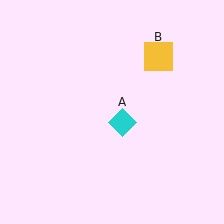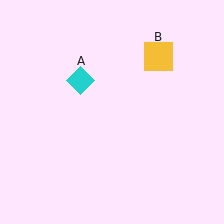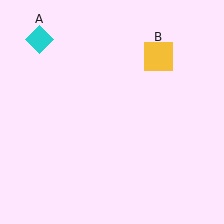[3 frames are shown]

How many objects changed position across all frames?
1 object changed position: cyan diamond (object A).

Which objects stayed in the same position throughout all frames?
Yellow square (object B) remained stationary.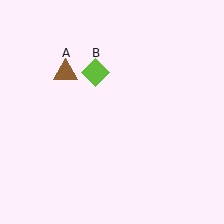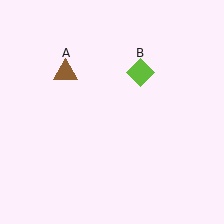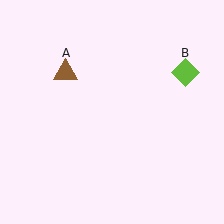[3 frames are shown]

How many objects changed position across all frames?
1 object changed position: lime diamond (object B).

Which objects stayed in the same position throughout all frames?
Brown triangle (object A) remained stationary.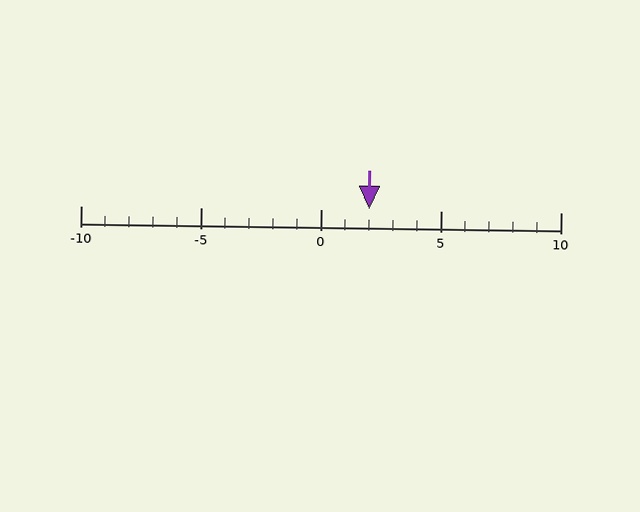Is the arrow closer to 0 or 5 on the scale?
The arrow is closer to 0.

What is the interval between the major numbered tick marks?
The major tick marks are spaced 5 units apart.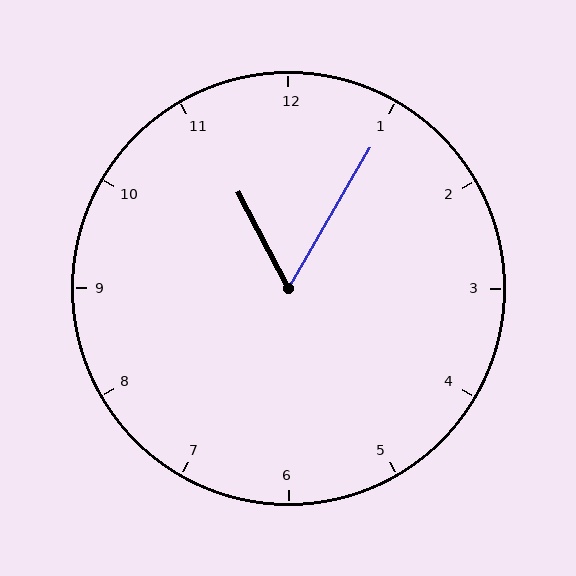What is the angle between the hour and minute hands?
Approximately 58 degrees.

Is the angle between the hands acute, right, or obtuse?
It is acute.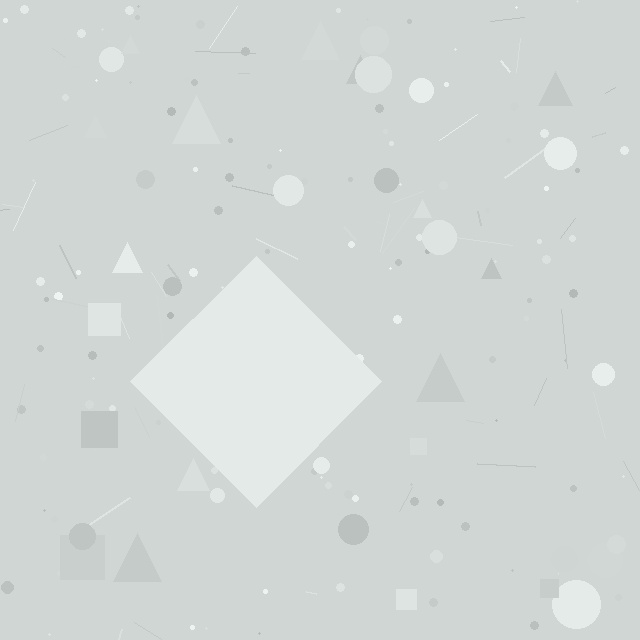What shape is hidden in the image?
A diamond is hidden in the image.